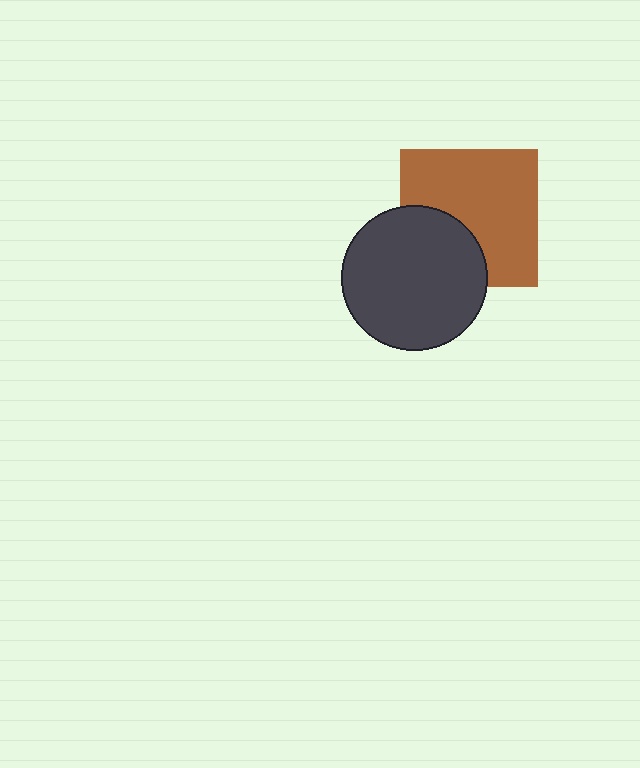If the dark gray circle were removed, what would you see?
You would see the complete brown square.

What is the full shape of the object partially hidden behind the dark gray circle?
The partially hidden object is a brown square.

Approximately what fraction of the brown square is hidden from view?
Roughly 32% of the brown square is hidden behind the dark gray circle.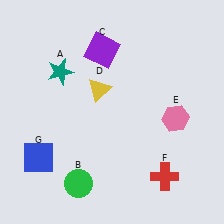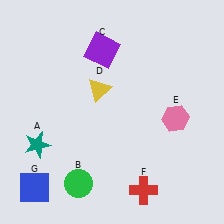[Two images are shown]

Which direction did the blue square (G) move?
The blue square (G) moved down.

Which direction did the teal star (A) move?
The teal star (A) moved down.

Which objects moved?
The objects that moved are: the teal star (A), the red cross (F), the blue square (G).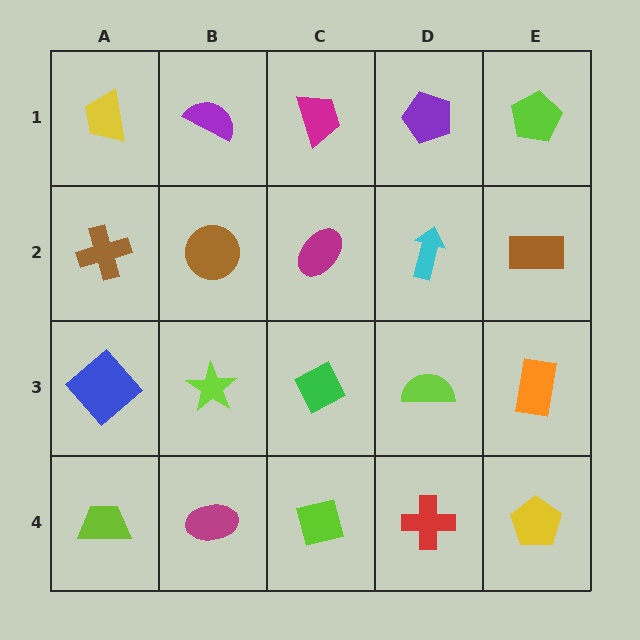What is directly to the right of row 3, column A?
A lime star.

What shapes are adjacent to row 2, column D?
A purple pentagon (row 1, column D), a lime semicircle (row 3, column D), a magenta ellipse (row 2, column C), a brown rectangle (row 2, column E).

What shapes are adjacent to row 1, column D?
A cyan arrow (row 2, column D), a magenta trapezoid (row 1, column C), a lime pentagon (row 1, column E).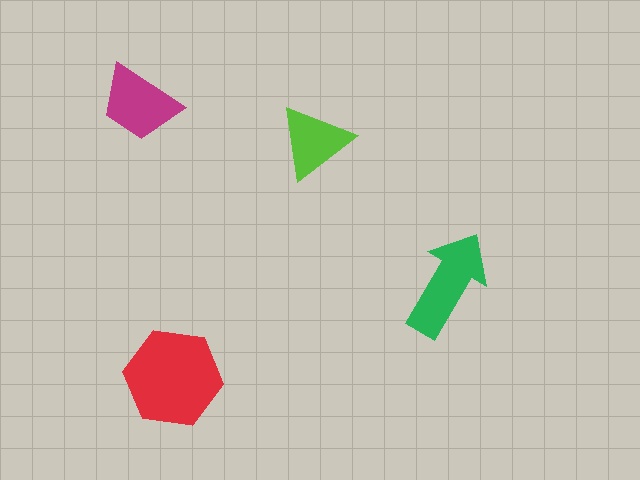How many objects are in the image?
There are 4 objects in the image.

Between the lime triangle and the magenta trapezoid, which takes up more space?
The magenta trapezoid.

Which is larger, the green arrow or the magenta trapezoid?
The green arrow.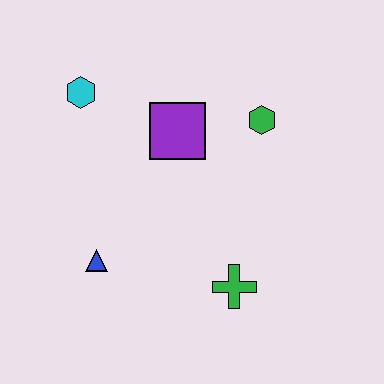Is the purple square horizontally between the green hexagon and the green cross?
No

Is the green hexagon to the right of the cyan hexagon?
Yes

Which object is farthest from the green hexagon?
The blue triangle is farthest from the green hexagon.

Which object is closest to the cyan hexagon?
The purple square is closest to the cyan hexagon.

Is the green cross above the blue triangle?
No